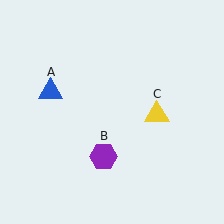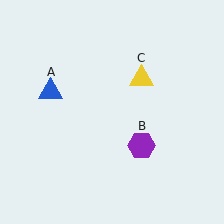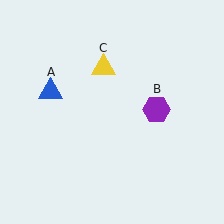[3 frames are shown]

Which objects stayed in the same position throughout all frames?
Blue triangle (object A) remained stationary.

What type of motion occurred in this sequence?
The purple hexagon (object B), yellow triangle (object C) rotated counterclockwise around the center of the scene.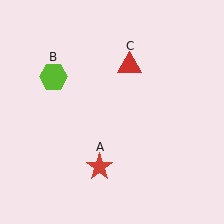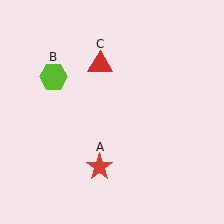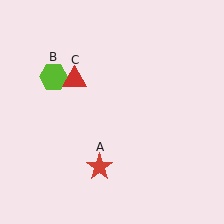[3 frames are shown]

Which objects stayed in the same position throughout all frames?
Red star (object A) and lime hexagon (object B) remained stationary.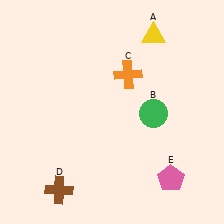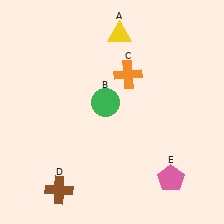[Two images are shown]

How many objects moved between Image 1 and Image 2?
2 objects moved between the two images.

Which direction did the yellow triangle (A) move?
The yellow triangle (A) moved left.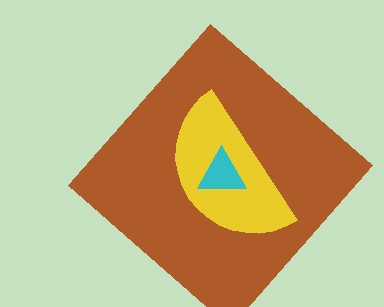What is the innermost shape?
The cyan triangle.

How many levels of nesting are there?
3.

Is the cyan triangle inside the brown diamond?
Yes.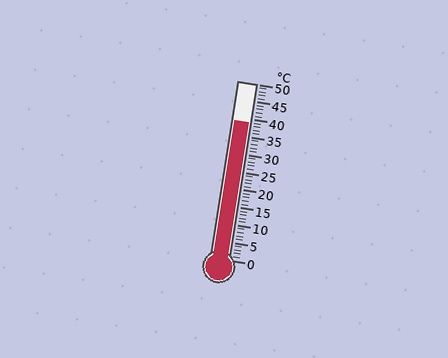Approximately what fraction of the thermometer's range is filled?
The thermometer is filled to approximately 80% of its range.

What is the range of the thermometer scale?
The thermometer scale ranges from 0°C to 50°C.